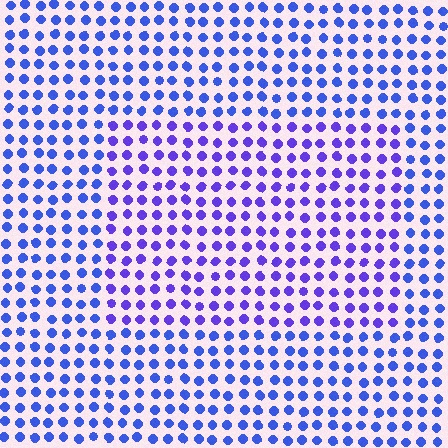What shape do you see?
I see a rectangle.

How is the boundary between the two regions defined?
The boundary is defined purely by a slight shift in hue (about 26 degrees). Spacing, size, and orientation are identical on both sides.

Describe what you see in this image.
The image is filled with small blue elements in a uniform arrangement. A rectangle-shaped region is visible where the elements are tinted to a slightly different hue, forming a subtle color boundary.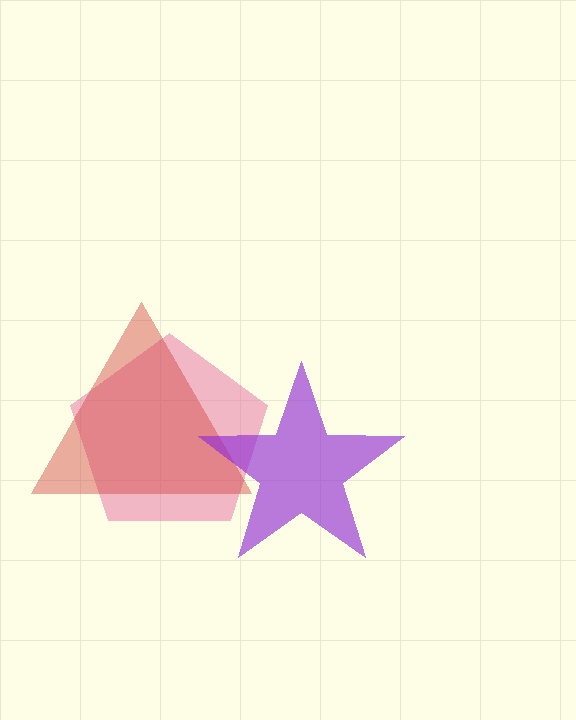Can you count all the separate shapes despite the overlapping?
Yes, there are 3 separate shapes.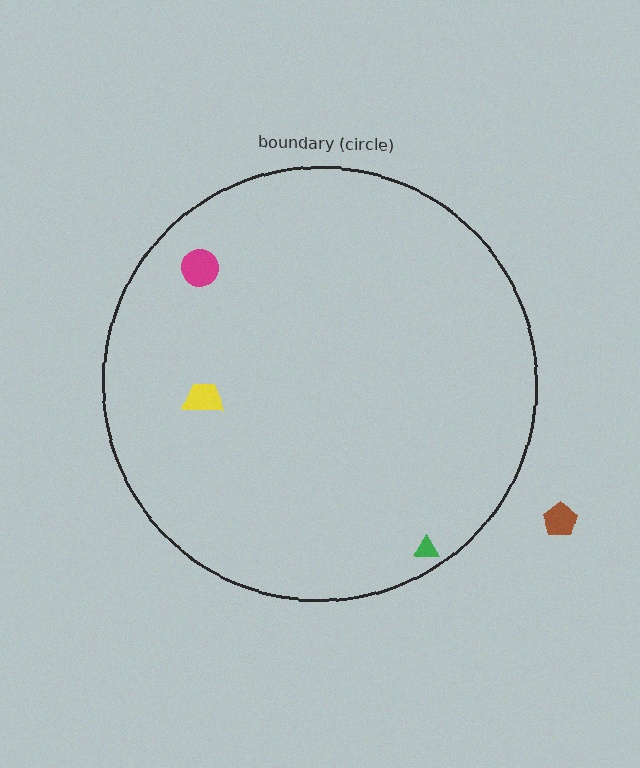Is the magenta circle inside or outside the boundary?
Inside.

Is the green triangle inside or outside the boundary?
Inside.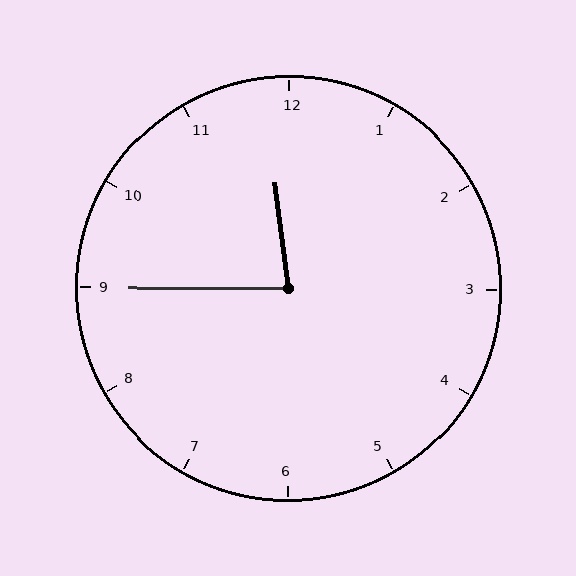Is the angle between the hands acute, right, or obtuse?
It is acute.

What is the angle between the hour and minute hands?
Approximately 82 degrees.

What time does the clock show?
11:45.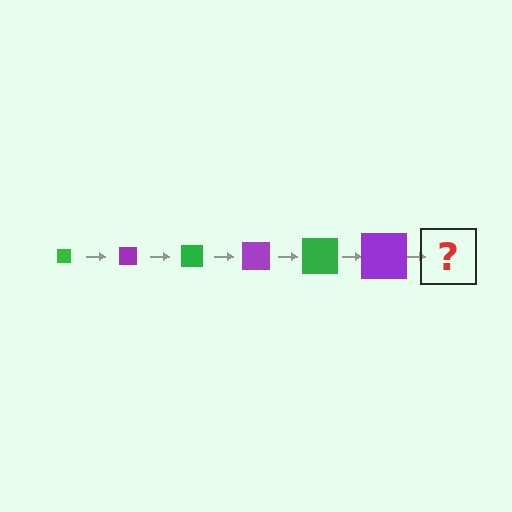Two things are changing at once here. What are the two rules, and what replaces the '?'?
The two rules are that the square grows larger each step and the color cycles through green and purple. The '?' should be a green square, larger than the previous one.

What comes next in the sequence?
The next element should be a green square, larger than the previous one.